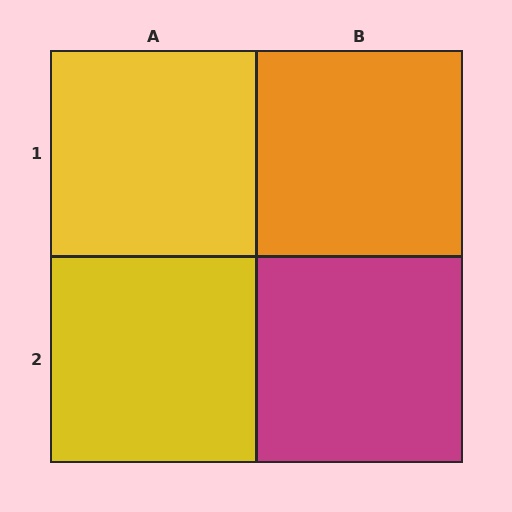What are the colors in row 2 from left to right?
Yellow, magenta.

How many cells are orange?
1 cell is orange.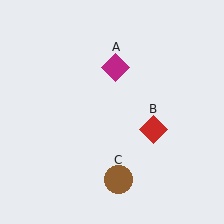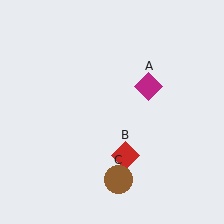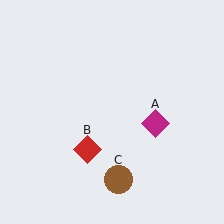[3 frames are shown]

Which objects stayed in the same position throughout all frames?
Brown circle (object C) remained stationary.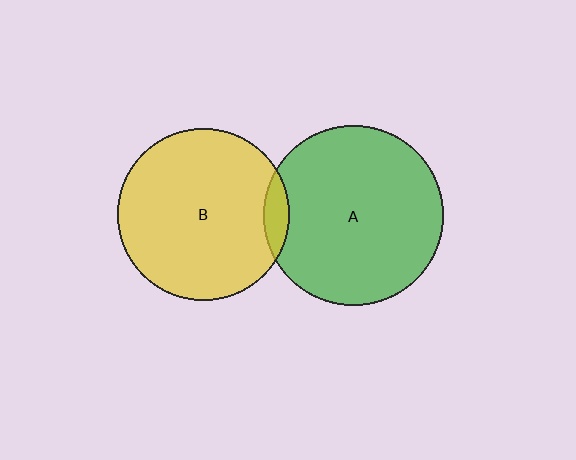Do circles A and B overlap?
Yes.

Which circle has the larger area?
Circle A (green).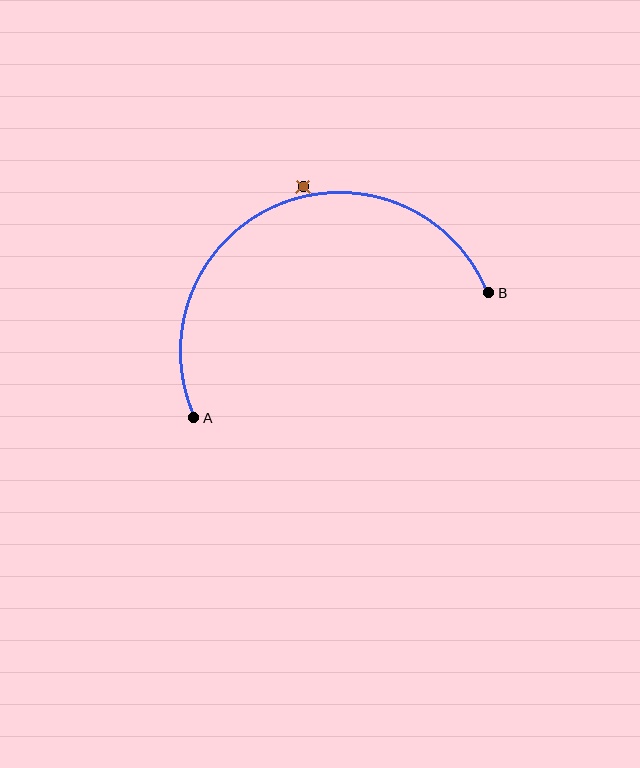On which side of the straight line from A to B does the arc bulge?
The arc bulges above the straight line connecting A and B.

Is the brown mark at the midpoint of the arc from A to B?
No — the brown mark does not lie on the arc at all. It sits slightly outside the curve.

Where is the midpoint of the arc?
The arc midpoint is the point on the curve farthest from the straight line joining A and B. It sits above that line.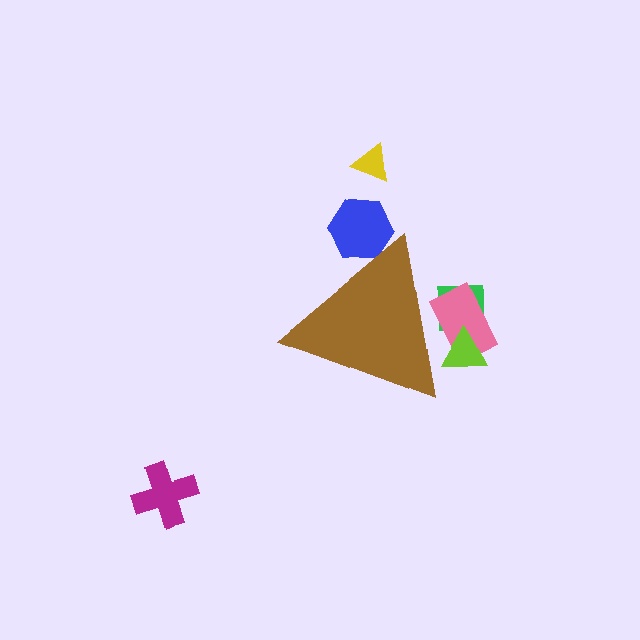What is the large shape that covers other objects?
A brown triangle.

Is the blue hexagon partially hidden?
Yes, the blue hexagon is partially hidden behind the brown triangle.